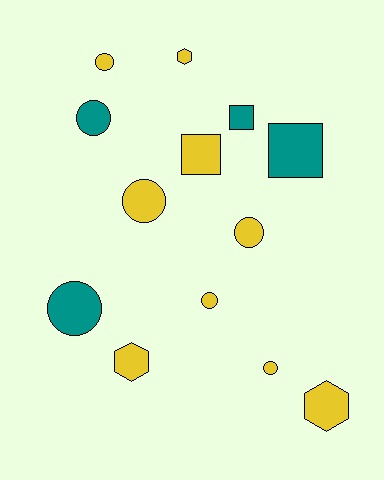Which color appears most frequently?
Yellow, with 9 objects.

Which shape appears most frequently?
Circle, with 7 objects.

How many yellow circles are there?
There are 5 yellow circles.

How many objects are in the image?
There are 13 objects.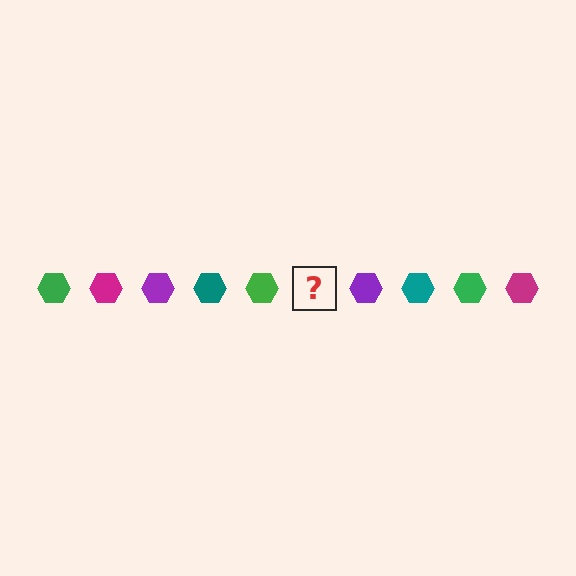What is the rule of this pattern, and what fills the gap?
The rule is that the pattern cycles through green, magenta, purple, teal hexagons. The gap should be filled with a magenta hexagon.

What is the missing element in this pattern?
The missing element is a magenta hexagon.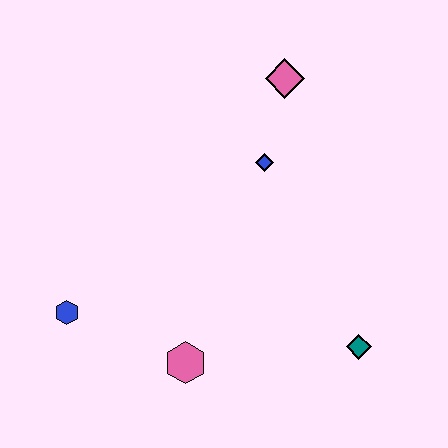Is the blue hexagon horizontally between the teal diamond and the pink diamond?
No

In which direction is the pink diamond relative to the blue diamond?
The pink diamond is above the blue diamond.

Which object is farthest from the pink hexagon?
The pink diamond is farthest from the pink hexagon.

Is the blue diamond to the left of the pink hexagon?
No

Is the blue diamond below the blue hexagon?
No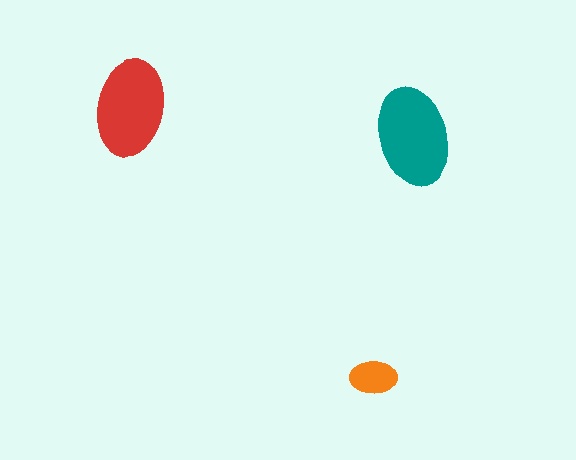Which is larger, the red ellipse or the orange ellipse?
The red one.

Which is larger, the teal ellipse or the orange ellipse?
The teal one.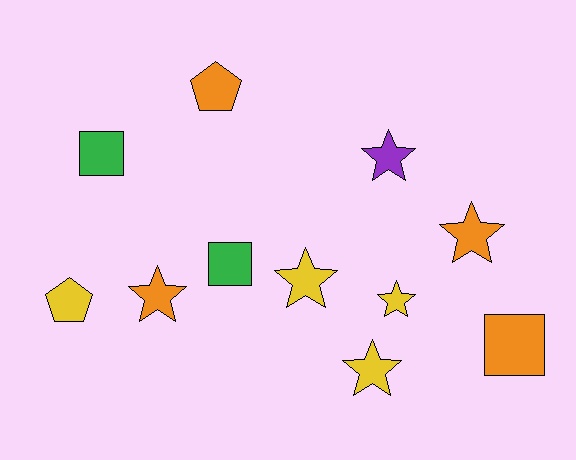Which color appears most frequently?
Orange, with 4 objects.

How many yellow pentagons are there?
There is 1 yellow pentagon.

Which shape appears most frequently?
Star, with 6 objects.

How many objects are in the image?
There are 11 objects.